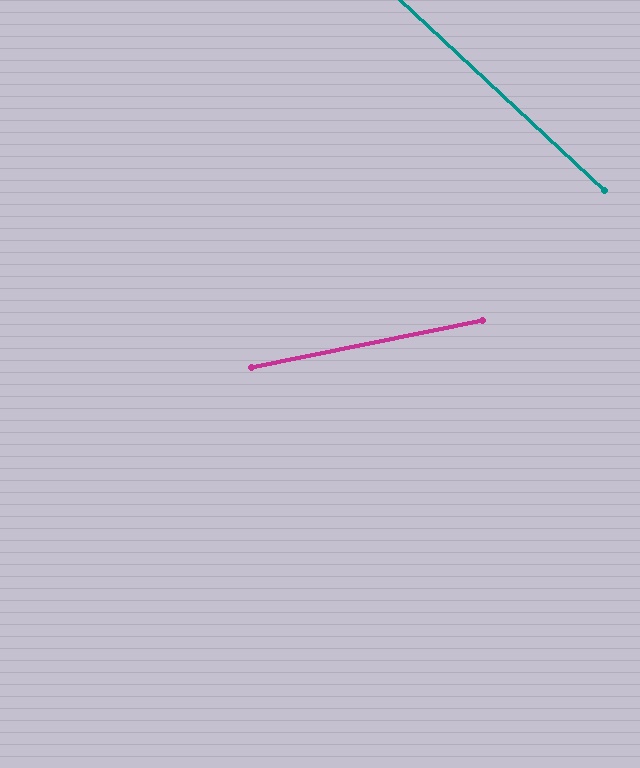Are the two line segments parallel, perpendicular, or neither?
Neither parallel nor perpendicular — they differ by about 55°.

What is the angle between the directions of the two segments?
Approximately 55 degrees.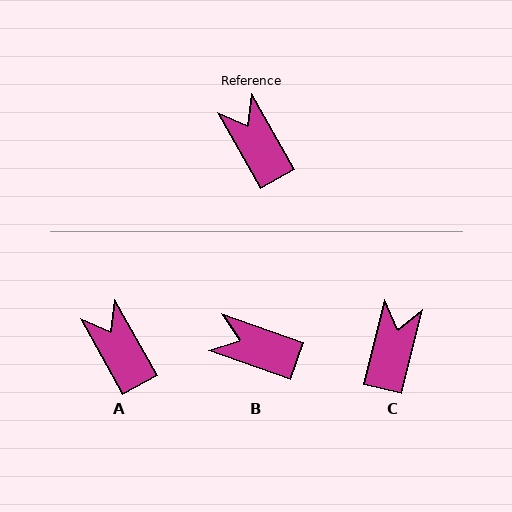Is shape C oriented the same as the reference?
No, it is off by about 43 degrees.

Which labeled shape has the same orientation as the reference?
A.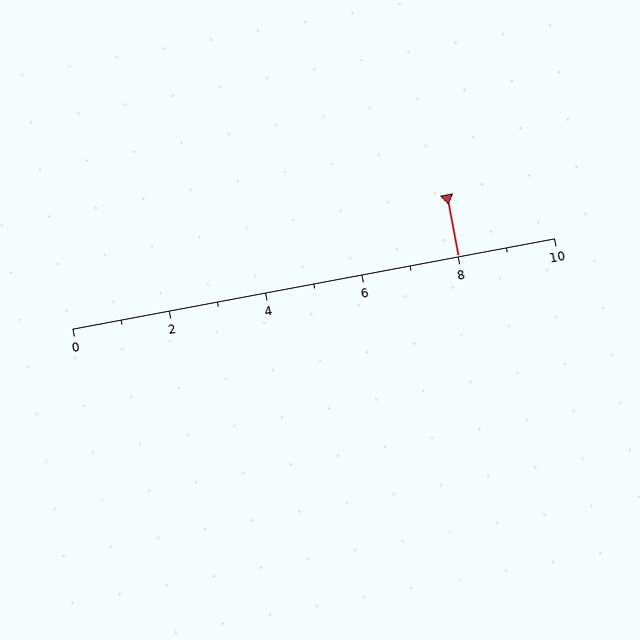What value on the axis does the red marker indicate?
The marker indicates approximately 8.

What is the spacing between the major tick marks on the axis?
The major ticks are spaced 2 apart.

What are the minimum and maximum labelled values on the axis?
The axis runs from 0 to 10.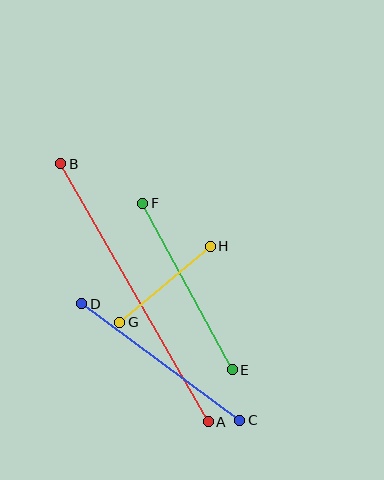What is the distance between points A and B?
The distance is approximately 297 pixels.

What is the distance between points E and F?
The distance is approximately 189 pixels.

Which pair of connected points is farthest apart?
Points A and B are farthest apart.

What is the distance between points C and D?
The distance is approximately 197 pixels.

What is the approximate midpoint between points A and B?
The midpoint is at approximately (134, 293) pixels.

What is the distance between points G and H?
The distance is approximately 118 pixels.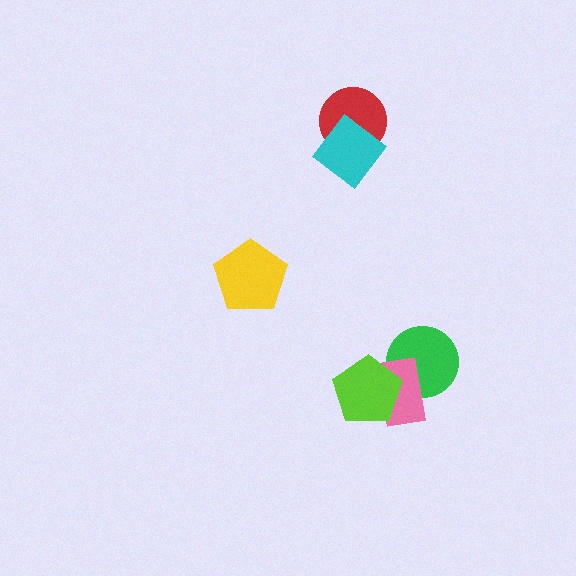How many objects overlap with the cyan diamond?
1 object overlaps with the cyan diamond.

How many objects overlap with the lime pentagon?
2 objects overlap with the lime pentagon.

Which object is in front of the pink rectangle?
The lime pentagon is in front of the pink rectangle.